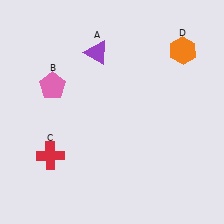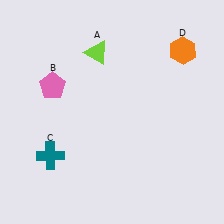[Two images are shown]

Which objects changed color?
A changed from purple to lime. C changed from red to teal.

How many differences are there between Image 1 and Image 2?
There are 2 differences between the two images.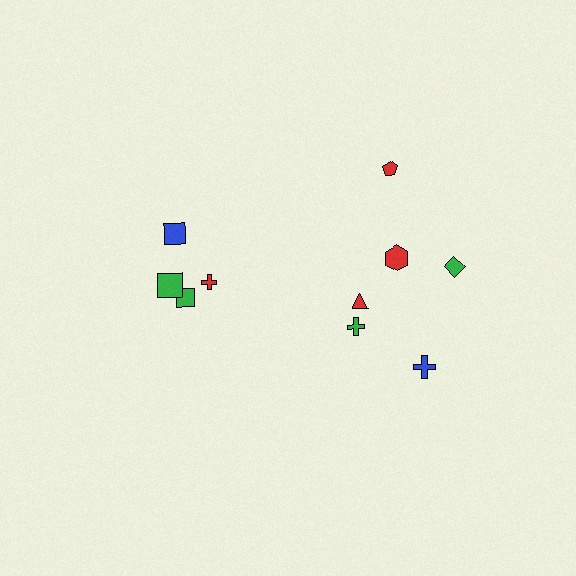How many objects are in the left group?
There are 4 objects.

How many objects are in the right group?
There are 6 objects.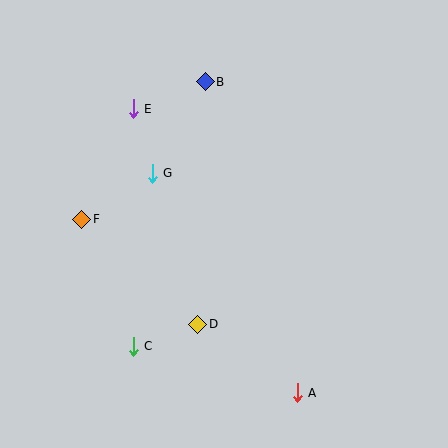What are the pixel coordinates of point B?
Point B is at (205, 82).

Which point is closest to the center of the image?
Point G at (152, 173) is closest to the center.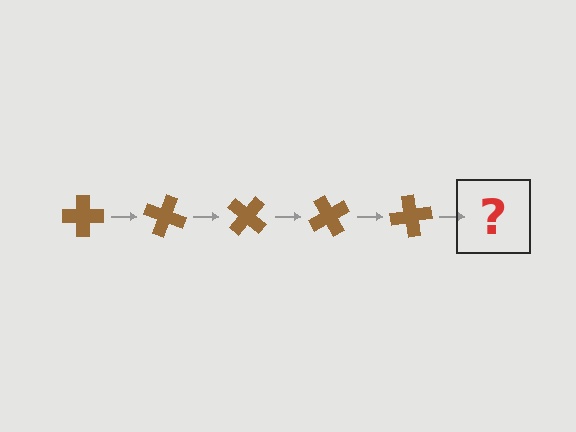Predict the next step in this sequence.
The next step is a brown cross rotated 100 degrees.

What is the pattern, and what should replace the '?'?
The pattern is that the cross rotates 20 degrees each step. The '?' should be a brown cross rotated 100 degrees.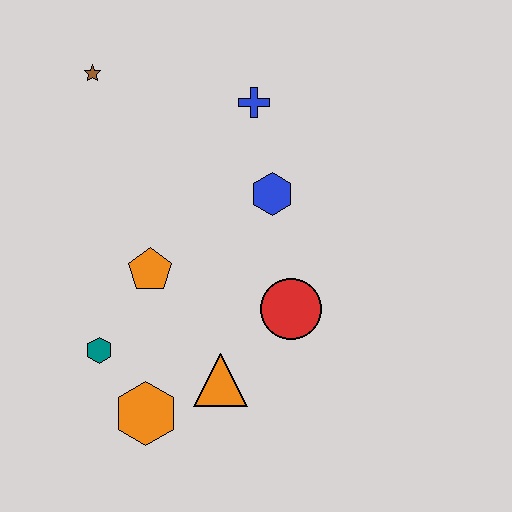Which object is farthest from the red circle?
The brown star is farthest from the red circle.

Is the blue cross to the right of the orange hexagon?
Yes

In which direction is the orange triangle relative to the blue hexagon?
The orange triangle is below the blue hexagon.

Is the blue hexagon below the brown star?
Yes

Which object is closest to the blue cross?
The blue hexagon is closest to the blue cross.